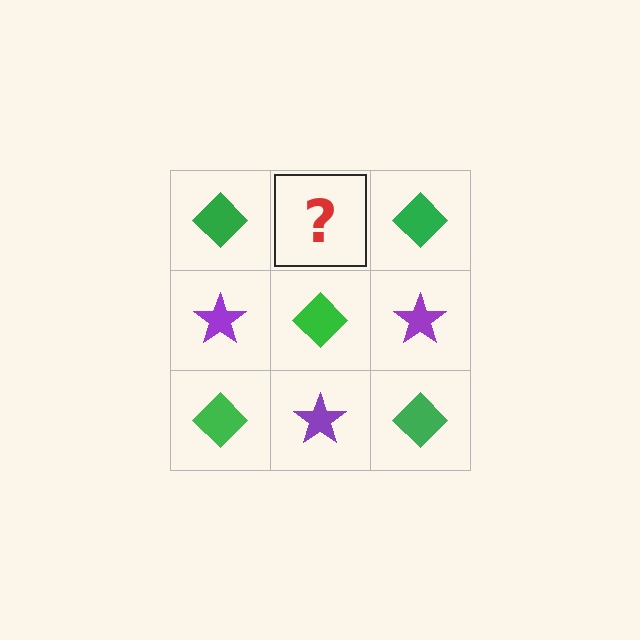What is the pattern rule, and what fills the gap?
The rule is that it alternates green diamond and purple star in a checkerboard pattern. The gap should be filled with a purple star.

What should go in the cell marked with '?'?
The missing cell should contain a purple star.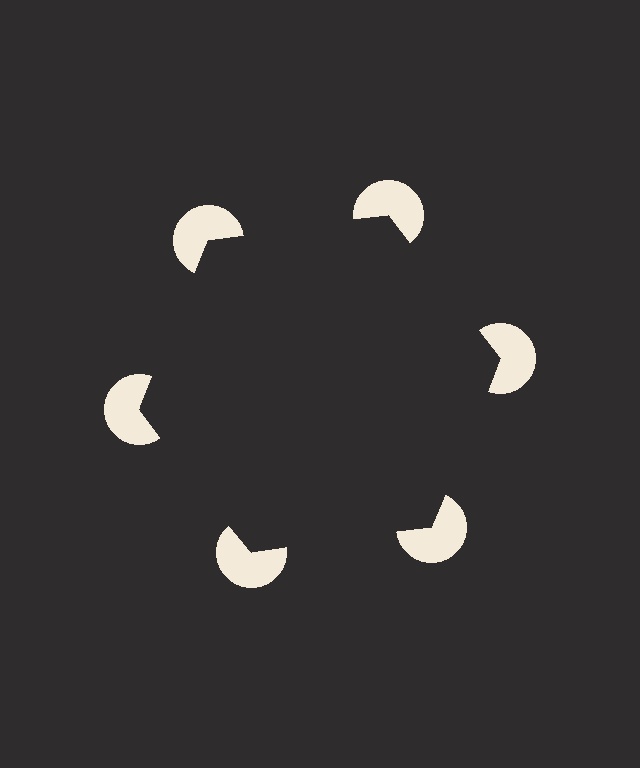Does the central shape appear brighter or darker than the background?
It typically appears slightly darker than the background, even though no actual brightness change is drawn.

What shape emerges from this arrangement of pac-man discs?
An illusory hexagon — its edges are inferred from the aligned wedge cuts in the pac-man discs, not physically drawn.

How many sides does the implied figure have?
6 sides.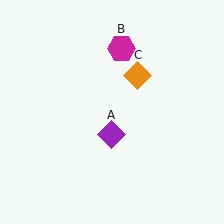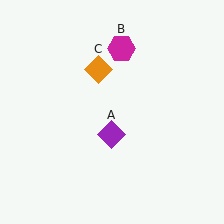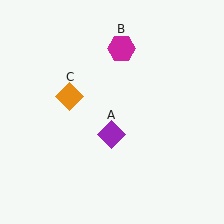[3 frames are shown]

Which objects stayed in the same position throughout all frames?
Purple diamond (object A) and magenta hexagon (object B) remained stationary.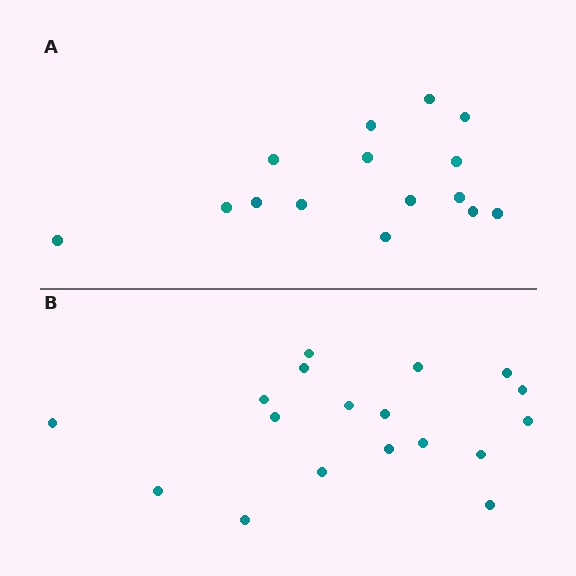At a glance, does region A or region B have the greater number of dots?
Region B (the bottom region) has more dots.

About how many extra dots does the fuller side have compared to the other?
Region B has just a few more — roughly 2 or 3 more dots than region A.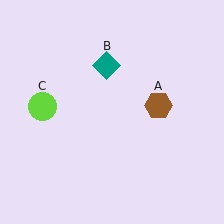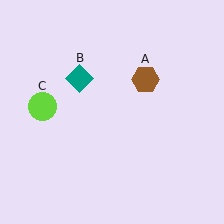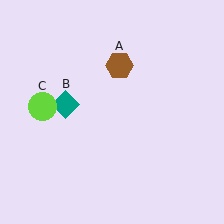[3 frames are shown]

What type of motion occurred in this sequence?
The brown hexagon (object A), teal diamond (object B) rotated counterclockwise around the center of the scene.